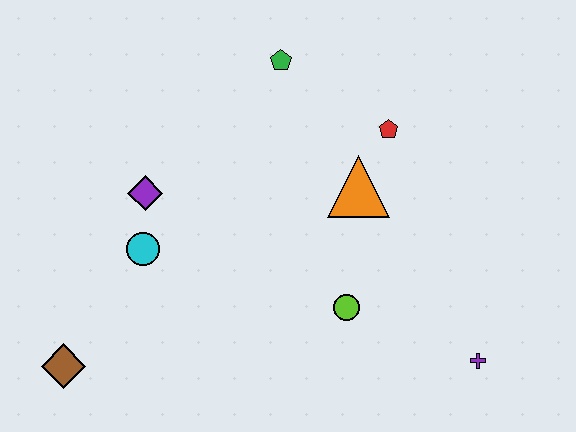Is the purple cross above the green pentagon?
No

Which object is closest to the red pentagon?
The orange triangle is closest to the red pentagon.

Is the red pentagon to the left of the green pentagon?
No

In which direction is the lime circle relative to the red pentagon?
The lime circle is below the red pentagon.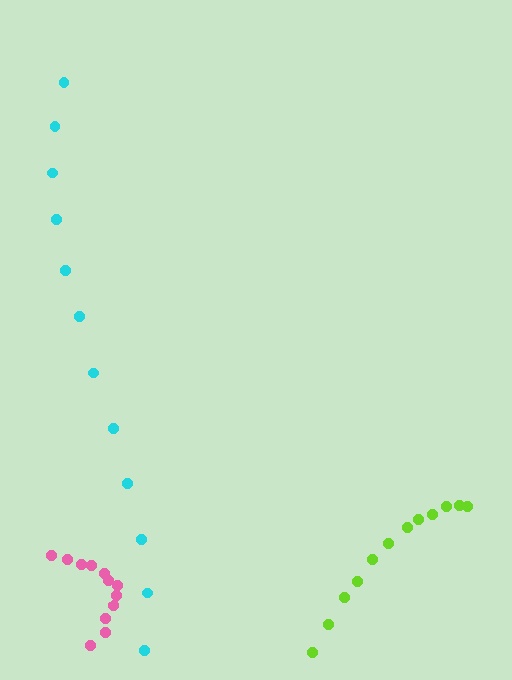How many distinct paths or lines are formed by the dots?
There are 3 distinct paths.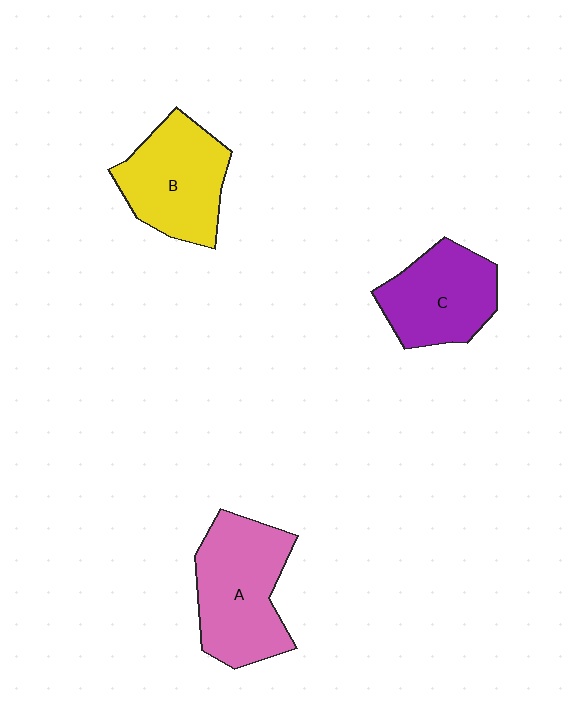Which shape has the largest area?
Shape A (pink).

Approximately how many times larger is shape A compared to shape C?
Approximately 1.2 times.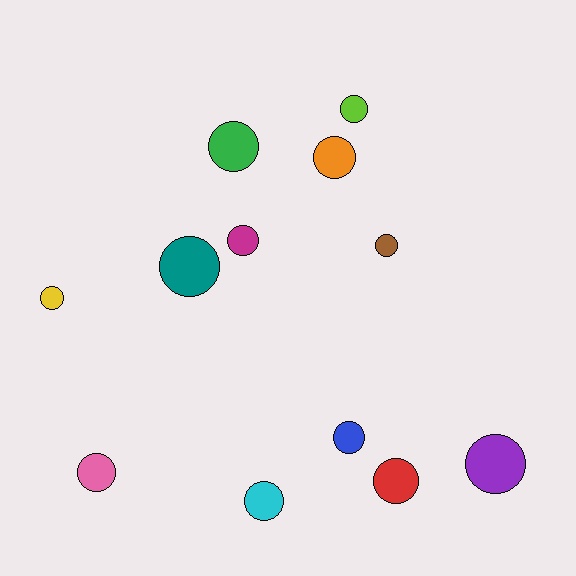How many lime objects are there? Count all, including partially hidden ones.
There is 1 lime object.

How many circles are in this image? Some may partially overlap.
There are 12 circles.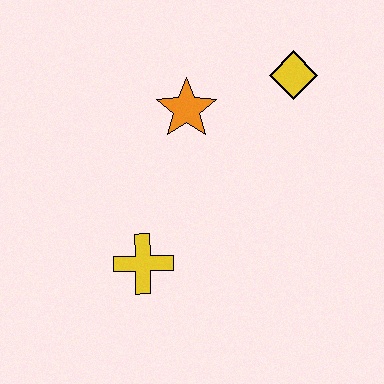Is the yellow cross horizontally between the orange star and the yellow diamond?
No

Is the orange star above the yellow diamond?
No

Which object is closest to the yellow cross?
The orange star is closest to the yellow cross.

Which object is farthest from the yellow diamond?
The yellow cross is farthest from the yellow diamond.